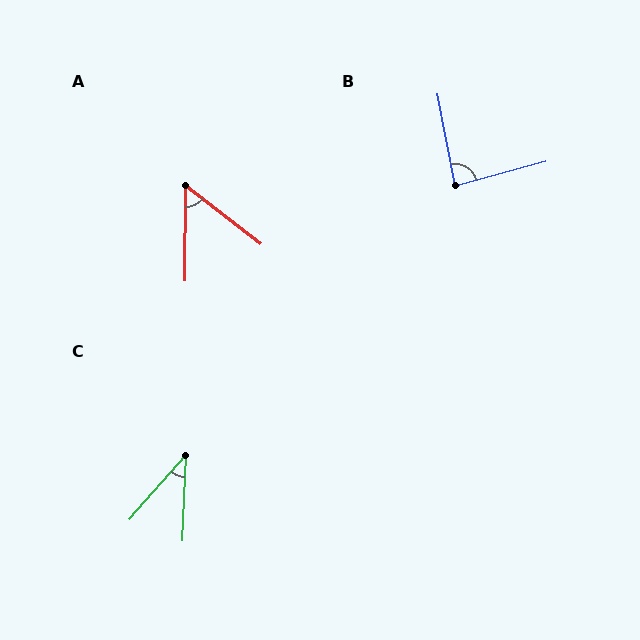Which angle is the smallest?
C, at approximately 39 degrees.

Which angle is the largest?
B, at approximately 86 degrees.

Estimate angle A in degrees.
Approximately 53 degrees.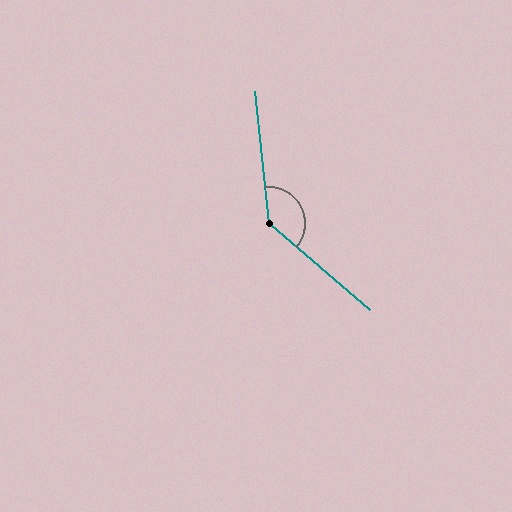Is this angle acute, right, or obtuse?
It is obtuse.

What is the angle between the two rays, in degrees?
Approximately 137 degrees.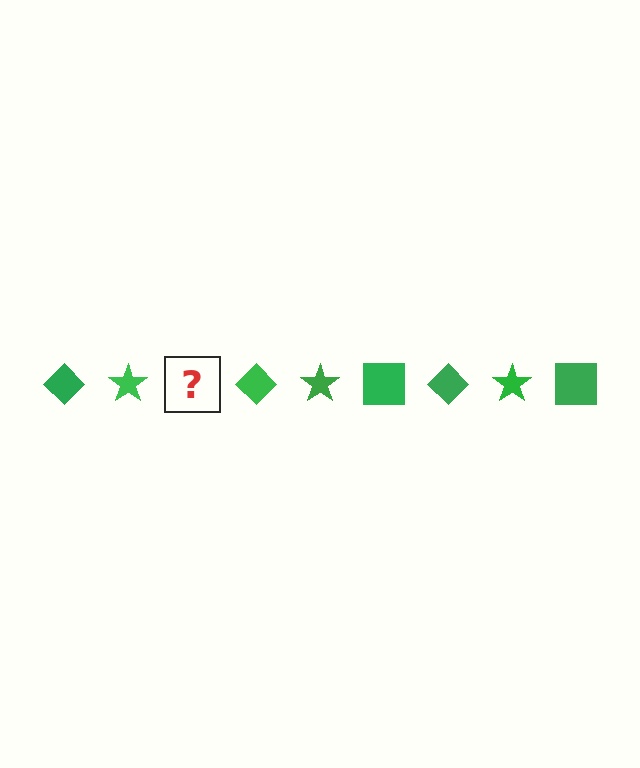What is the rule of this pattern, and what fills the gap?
The rule is that the pattern cycles through diamond, star, square shapes in green. The gap should be filled with a green square.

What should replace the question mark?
The question mark should be replaced with a green square.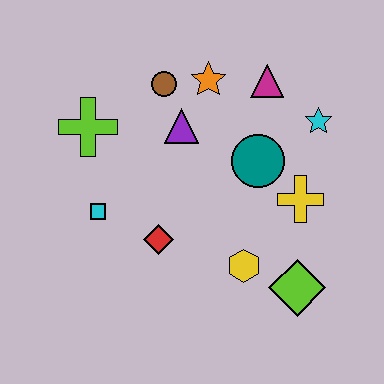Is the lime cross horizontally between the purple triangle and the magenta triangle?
No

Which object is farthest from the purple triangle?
The lime diamond is farthest from the purple triangle.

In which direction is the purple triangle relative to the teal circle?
The purple triangle is to the left of the teal circle.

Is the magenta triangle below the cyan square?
No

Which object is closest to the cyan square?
The red diamond is closest to the cyan square.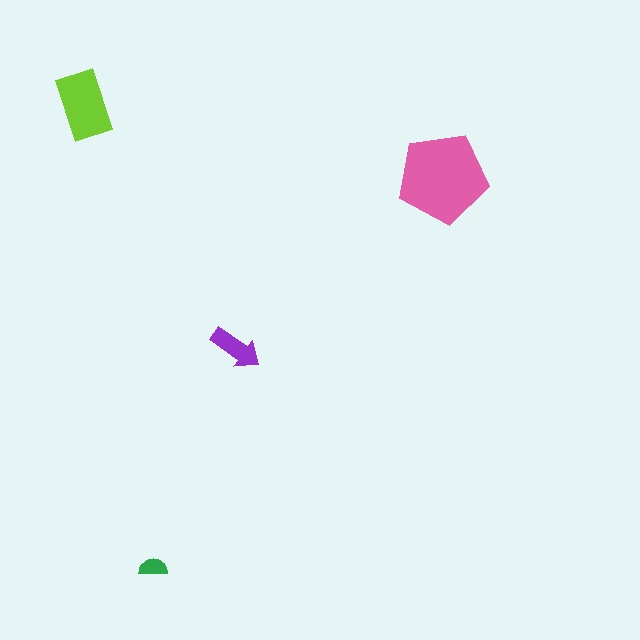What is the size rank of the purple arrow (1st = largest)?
3rd.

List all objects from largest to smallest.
The pink pentagon, the lime rectangle, the purple arrow, the green semicircle.